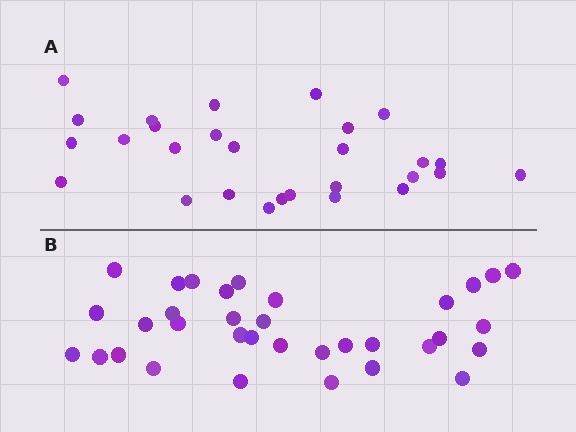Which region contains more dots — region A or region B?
Region B (the bottom region) has more dots.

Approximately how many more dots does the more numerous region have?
Region B has about 6 more dots than region A.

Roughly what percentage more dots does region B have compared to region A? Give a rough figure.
About 20% more.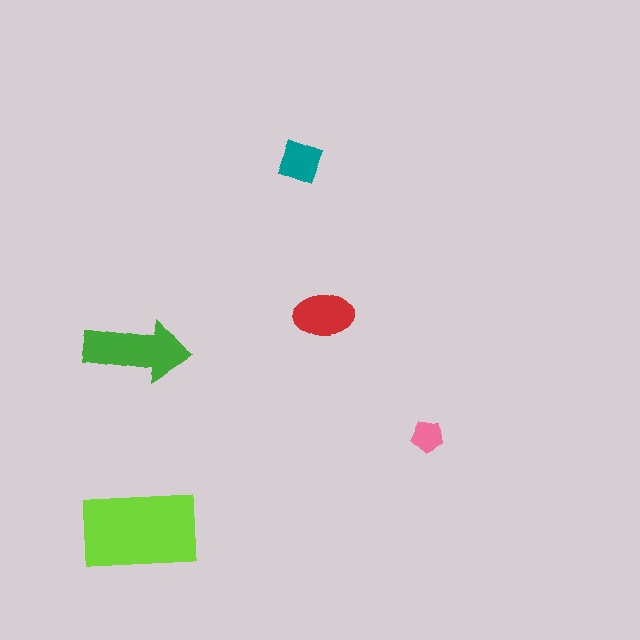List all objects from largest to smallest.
The lime rectangle, the green arrow, the red ellipse, the teal square, the pink pentagon.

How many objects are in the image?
There are 5 objects in the image.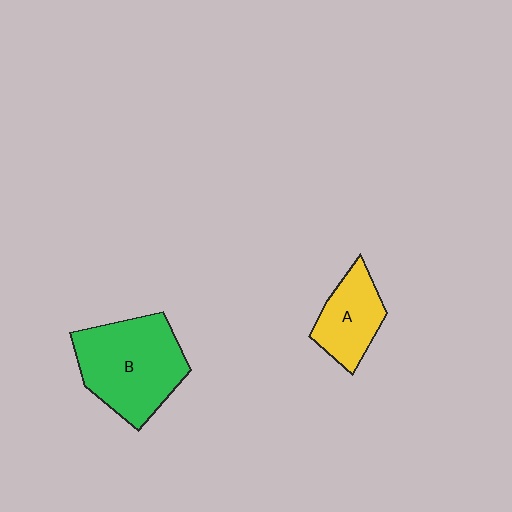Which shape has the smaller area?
Shape A (yellow).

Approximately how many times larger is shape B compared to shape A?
Approximately 1.8 times.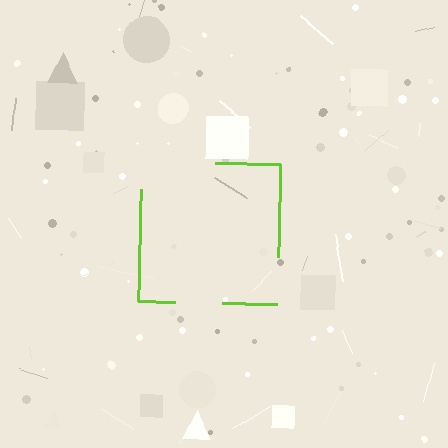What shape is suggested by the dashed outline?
The dashed outline suggests a square.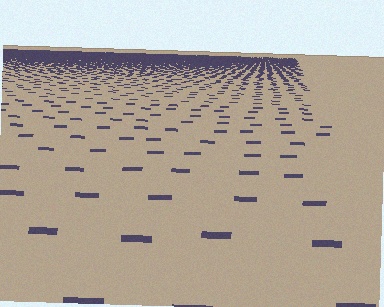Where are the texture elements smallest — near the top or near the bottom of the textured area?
Near the top.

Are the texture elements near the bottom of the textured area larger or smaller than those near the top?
Larger. Near the bottom, elements are closer to the viewer and appear at a bigger on-screen size.